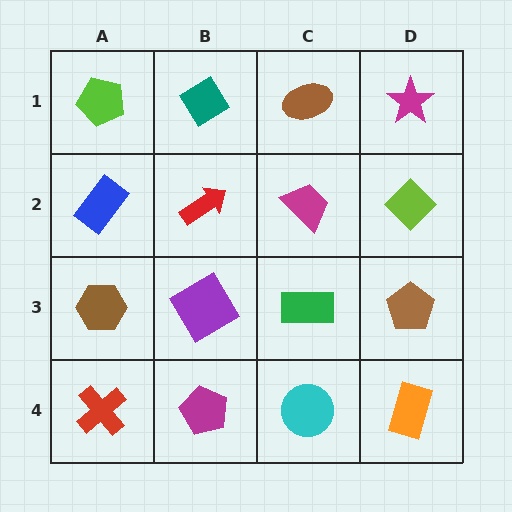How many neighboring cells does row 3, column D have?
3.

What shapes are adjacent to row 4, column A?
A brown hexagon (row 3, column A), a magenta pentagon (row 4, column B).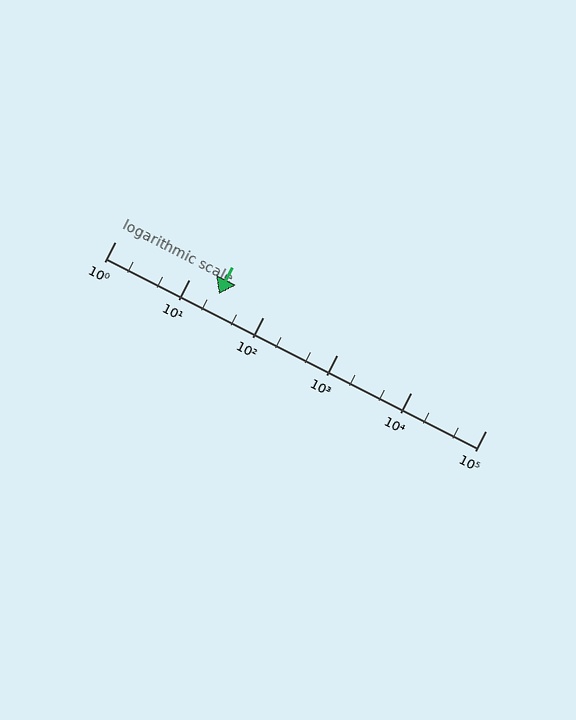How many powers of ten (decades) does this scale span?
The scale spans 5 decades, from 1 to 100000.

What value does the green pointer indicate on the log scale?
The pointer indicates approximately 25.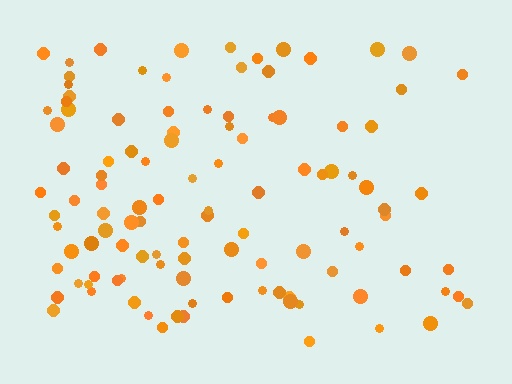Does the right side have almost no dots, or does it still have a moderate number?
Still a moderate number, just noticeably fewer than the left.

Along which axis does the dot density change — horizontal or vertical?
Horizontal.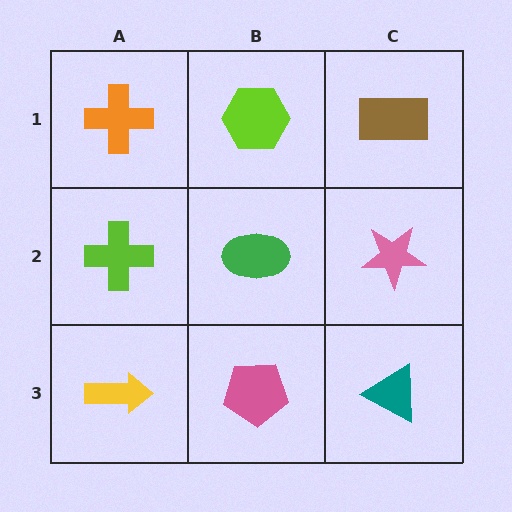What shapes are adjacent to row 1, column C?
A pink star (row 2, column C), a lime hexagon (row 1, column B).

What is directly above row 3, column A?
A lime cross.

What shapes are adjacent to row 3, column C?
A pink star (row 2, column C), a pink pentagon (row 3, column B).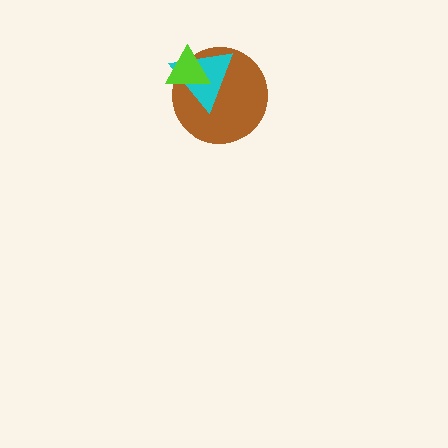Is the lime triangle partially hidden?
No, no other shape covers it.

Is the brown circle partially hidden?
Yes, it is partially covered by another shape.